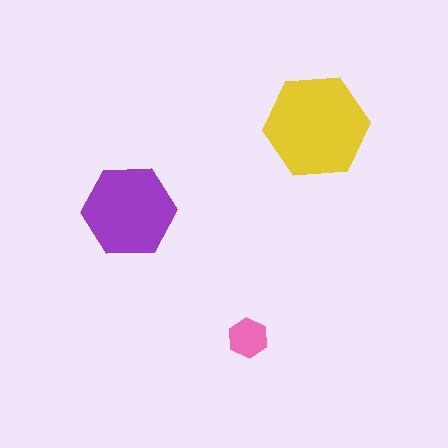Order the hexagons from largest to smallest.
the yellow one, the purple one, the pink one.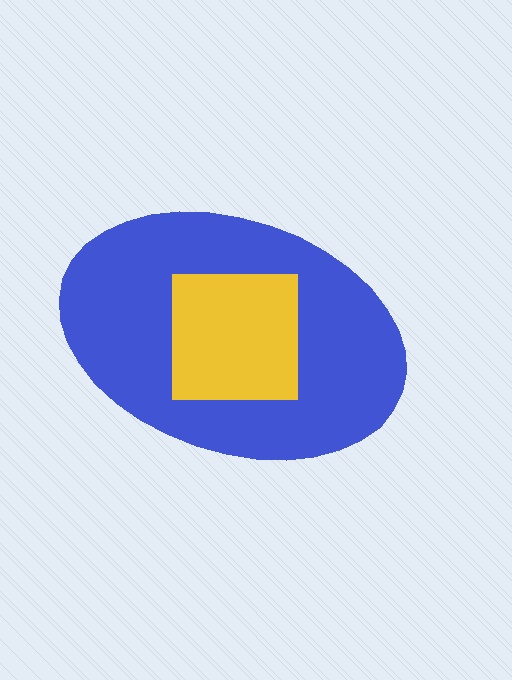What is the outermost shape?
The blue ellipse.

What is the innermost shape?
The yellow square.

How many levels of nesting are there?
2.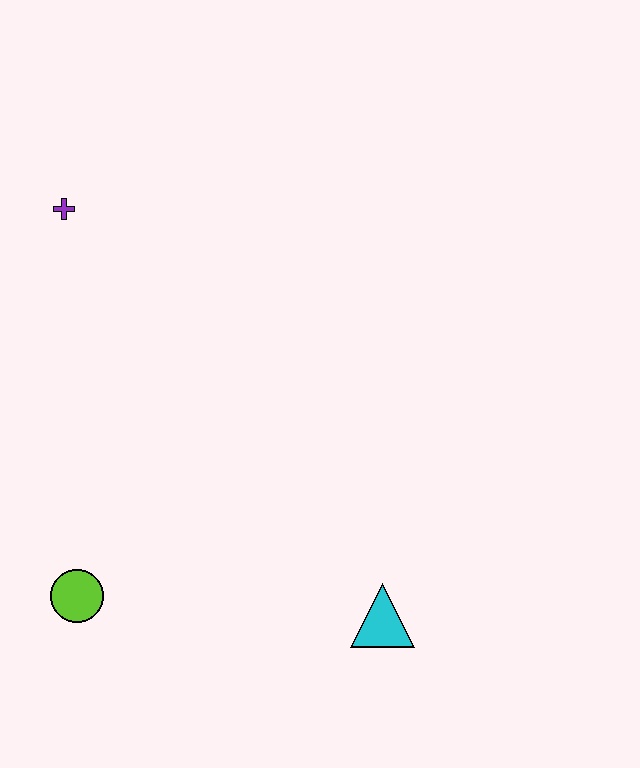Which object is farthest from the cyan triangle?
The purple cross is farthest from the cyan triangle.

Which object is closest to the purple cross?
The lime circle is closest to the purple cross.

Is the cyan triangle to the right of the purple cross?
Yes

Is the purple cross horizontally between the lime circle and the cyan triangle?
No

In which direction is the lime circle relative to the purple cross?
The lime circle is below the purple cross.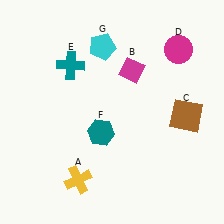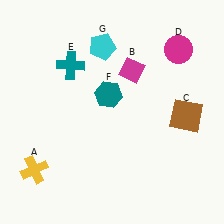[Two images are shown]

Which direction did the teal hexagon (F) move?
The teal hexagon (F) moved up.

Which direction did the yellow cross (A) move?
The yellow cross (A) moved left.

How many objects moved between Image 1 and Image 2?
2 objects moved between the two images.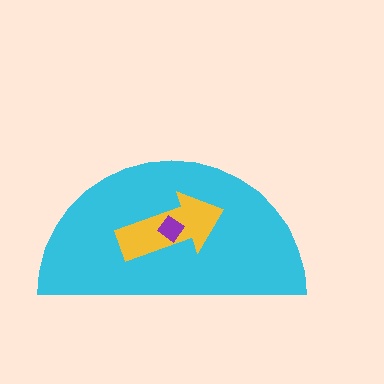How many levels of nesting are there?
3.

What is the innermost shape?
The purple diamond.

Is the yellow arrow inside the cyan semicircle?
Yes.